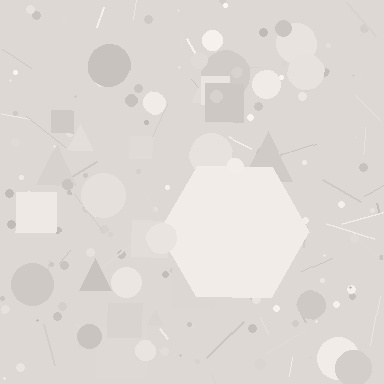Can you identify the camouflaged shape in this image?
The camouflaged shape is a hexagon.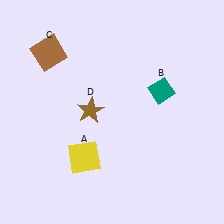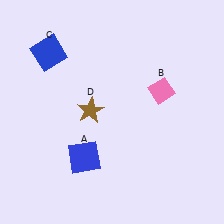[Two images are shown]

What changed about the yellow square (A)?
In Image 1, A is yellow. In Image 2, it changed to blue.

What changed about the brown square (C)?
In Image 1, C is brown. In Image 2, it changed to blue.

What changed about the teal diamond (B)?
In Image 1, B is teal. In Image 2, it changed to pink.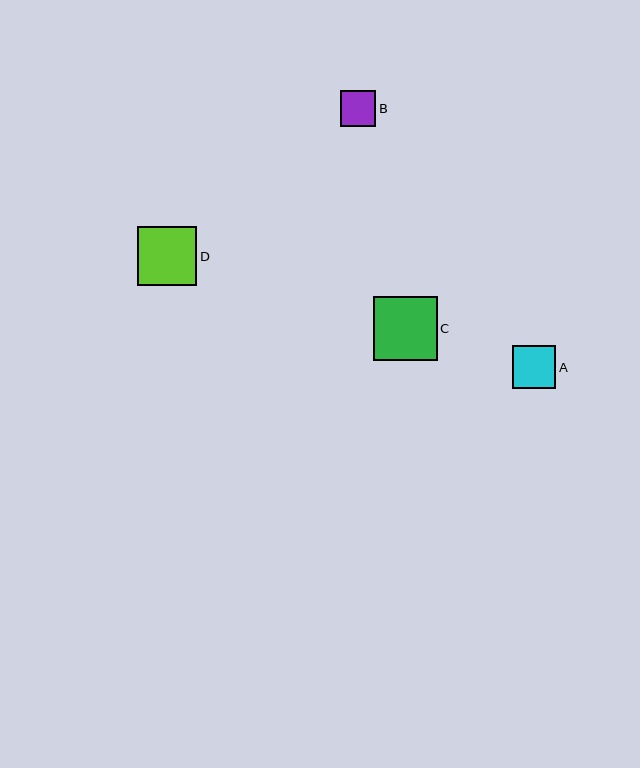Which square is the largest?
Square C is the largest with a size of approximately 64 pixels.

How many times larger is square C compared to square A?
Square C is approximately 1.5 times the size of square A.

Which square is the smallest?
Square B is the smallest with a size of approximately 35 pixels.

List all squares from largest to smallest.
From largest to smallest: C, D, A, B.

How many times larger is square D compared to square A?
Square D is approximately 1.4 times the size of square A.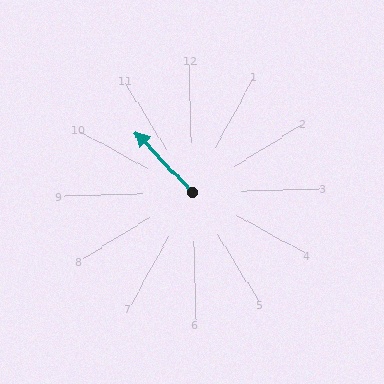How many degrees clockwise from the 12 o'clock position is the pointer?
Approximately 318 degrees.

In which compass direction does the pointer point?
Northwest.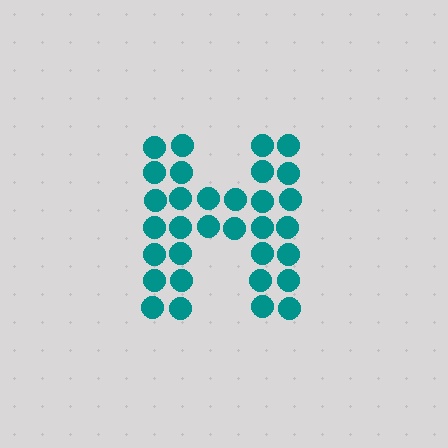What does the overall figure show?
The overall figure shows the letter H.